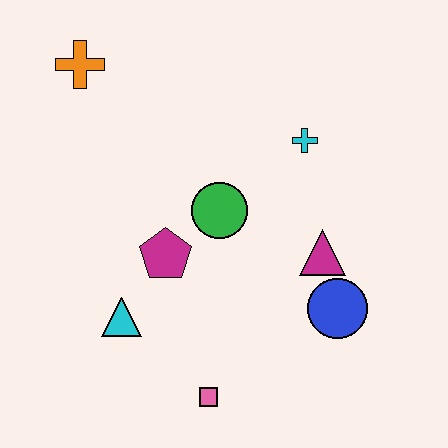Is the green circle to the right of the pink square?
Yes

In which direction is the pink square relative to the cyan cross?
The pink square is below the cyan cross.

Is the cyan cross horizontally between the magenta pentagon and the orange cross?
No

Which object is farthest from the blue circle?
The orange cross is farthest from the blue circle.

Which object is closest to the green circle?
The magenta pentagon is closest to the green circle.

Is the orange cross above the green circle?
Yes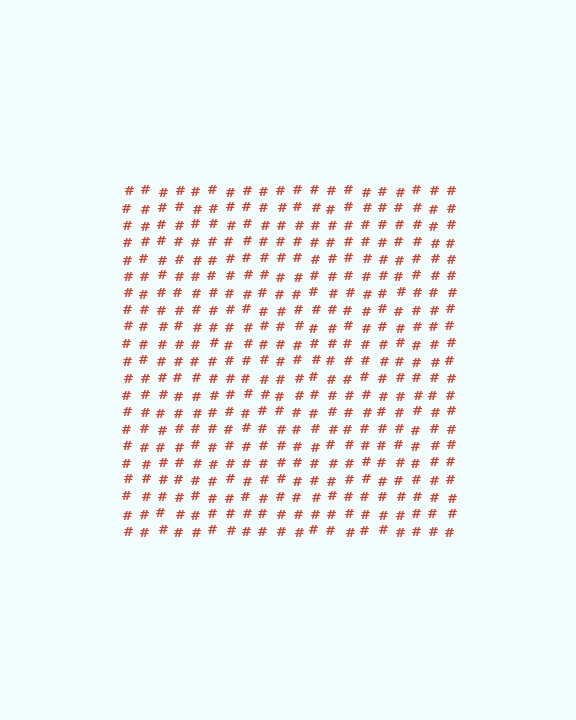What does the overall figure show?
The overall figure shows a square.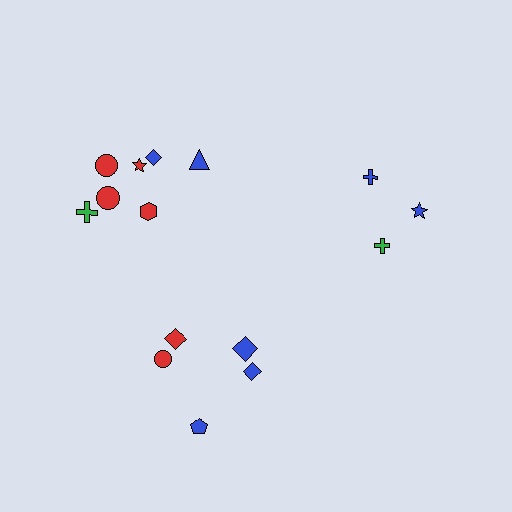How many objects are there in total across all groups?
There are 15 objects.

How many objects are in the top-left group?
There are 7 objects.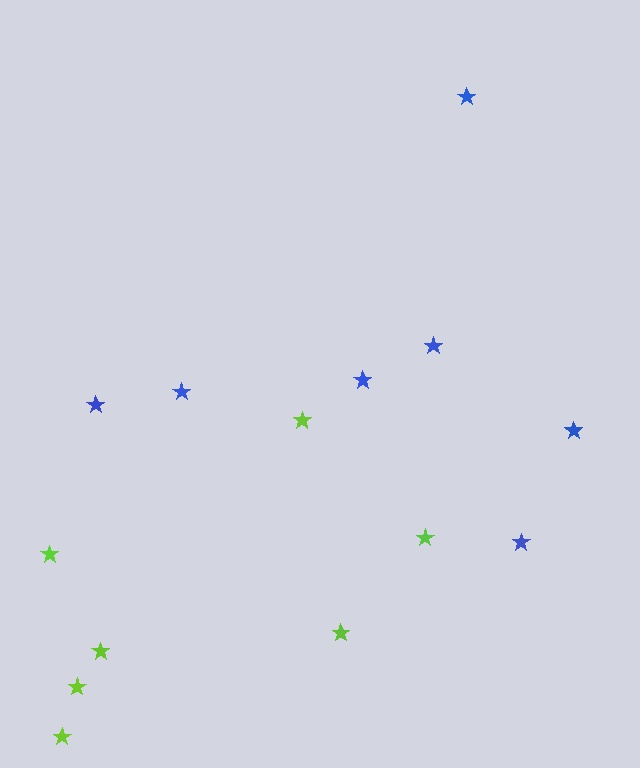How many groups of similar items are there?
There are 2 groups: one group of lime stars (7) and one group of blue stars (7).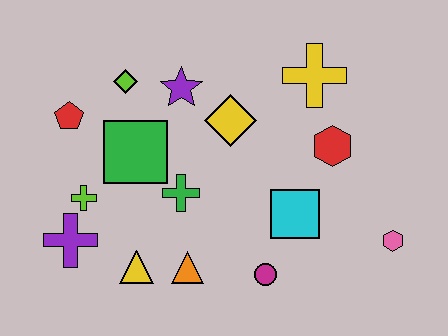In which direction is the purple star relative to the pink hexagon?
The purple star is to the left of the pink hexagon.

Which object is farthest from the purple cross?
The pink hexagon is farthest from the purple cross.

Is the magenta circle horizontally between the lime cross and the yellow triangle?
No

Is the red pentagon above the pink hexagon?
Yes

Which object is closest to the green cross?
The green square is closest to the green cross.